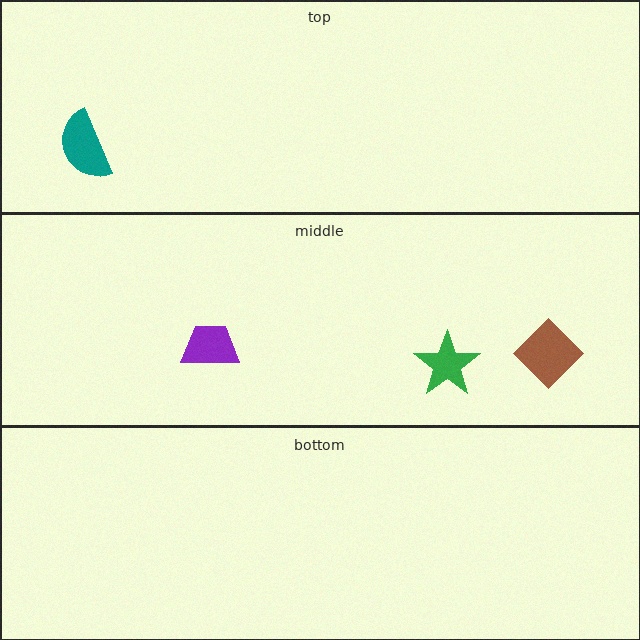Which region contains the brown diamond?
The middle region.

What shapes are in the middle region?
The brown diamond, the green star, the purple trapezoid.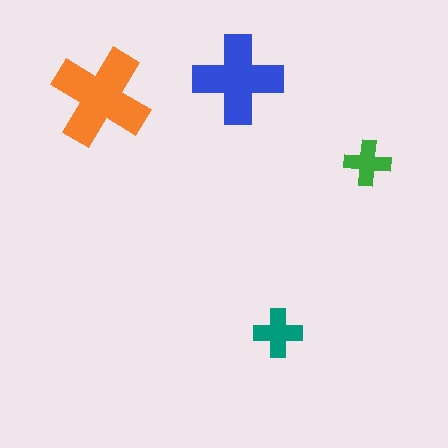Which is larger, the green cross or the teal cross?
The teal one.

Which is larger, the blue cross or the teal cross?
The blue one.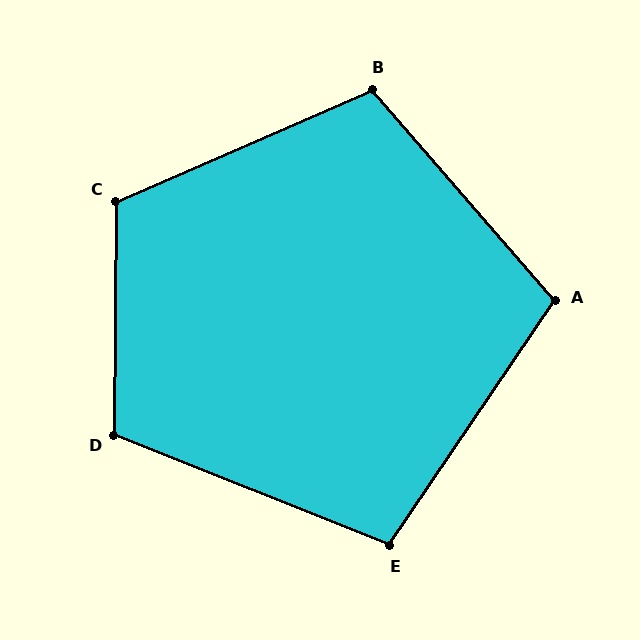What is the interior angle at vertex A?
Approximately 105 degrees (obtuse).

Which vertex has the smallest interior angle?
E, at approximately 102 degrees.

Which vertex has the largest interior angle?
C, at approximately 114 degrees.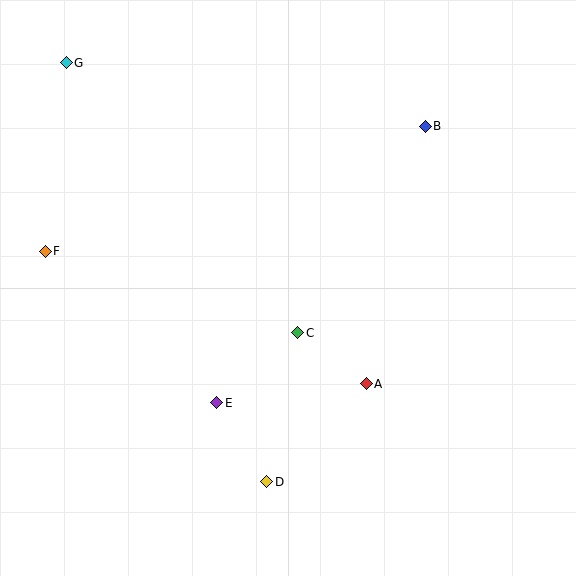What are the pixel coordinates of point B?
Point B is at (425, 126).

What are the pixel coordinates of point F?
Point F is at (45, 251).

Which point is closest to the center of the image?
Point C at (298, 333) is closest to the center.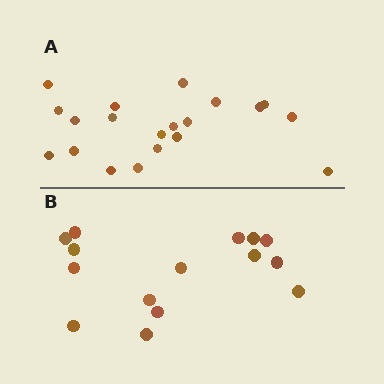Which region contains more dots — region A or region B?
Region A (the top region) has more dots.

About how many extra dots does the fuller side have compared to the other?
Region A has about 5 more dots than region B.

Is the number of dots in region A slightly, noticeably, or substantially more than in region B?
Region A has noticeably more, but not dramatically so. The ratio is roughly 1.3 to 1.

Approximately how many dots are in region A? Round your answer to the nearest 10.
About 20 dots.